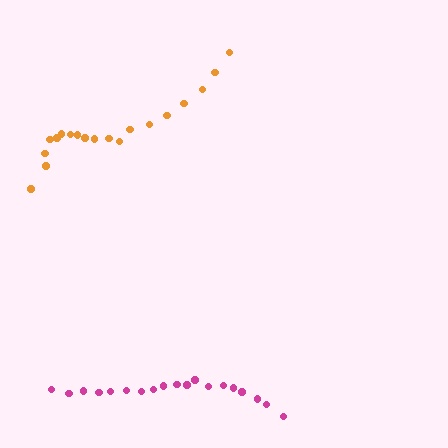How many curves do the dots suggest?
There are 2 distinct paths.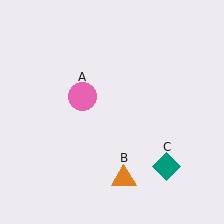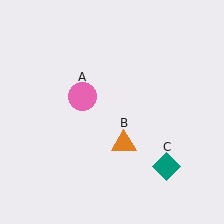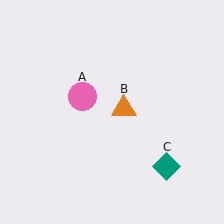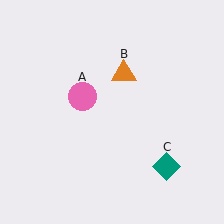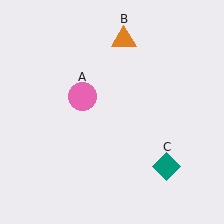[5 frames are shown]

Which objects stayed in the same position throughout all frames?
Pink circle (object A) and teal diamond (object C) remained stationary.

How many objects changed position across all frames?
1 object changed position: orange triangle (object B).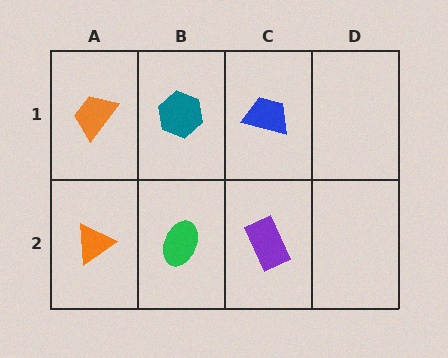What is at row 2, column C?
A purple rectangle.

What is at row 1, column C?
A blue trapezoid.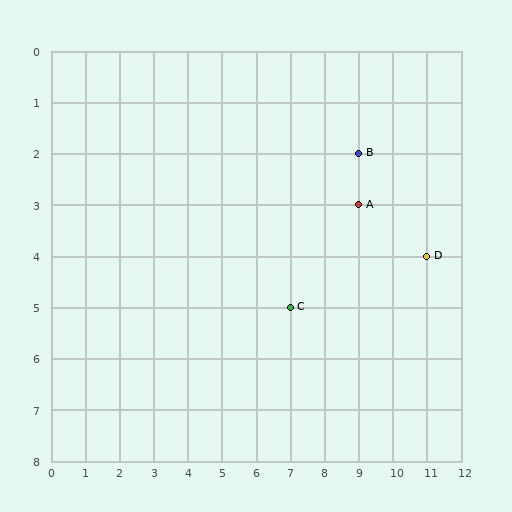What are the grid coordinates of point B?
Point B is at grid coordinates (9, 2).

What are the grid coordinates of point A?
Point A is at grid coordinates (9, 3).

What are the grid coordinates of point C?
Point C is at grid coordinates (7, 5).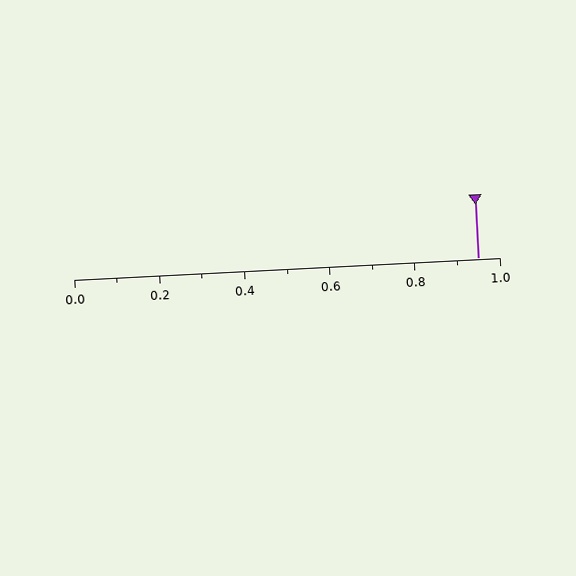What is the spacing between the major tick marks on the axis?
The major ticks are spaced 0.2 apart.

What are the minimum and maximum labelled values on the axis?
The axis runs from 0.0 to 1.0.